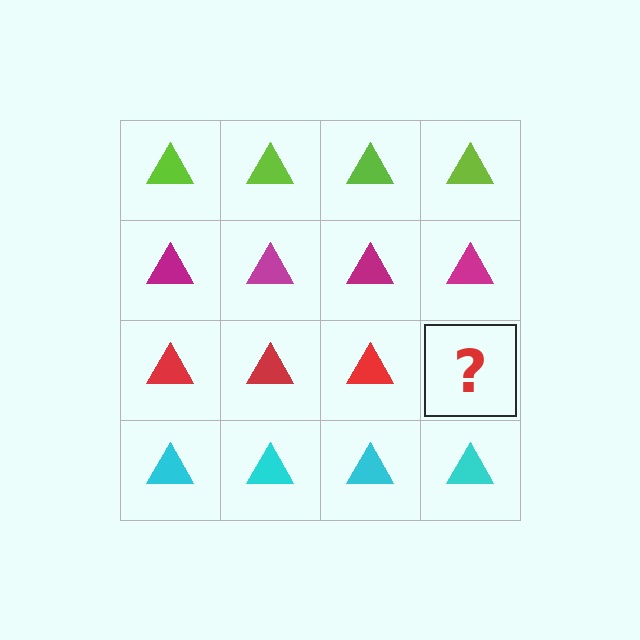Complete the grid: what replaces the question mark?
The question mark should be replaced with a red triangle.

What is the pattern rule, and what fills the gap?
The rule is that each row has a consistent color. The gap should be filled with a red triangle.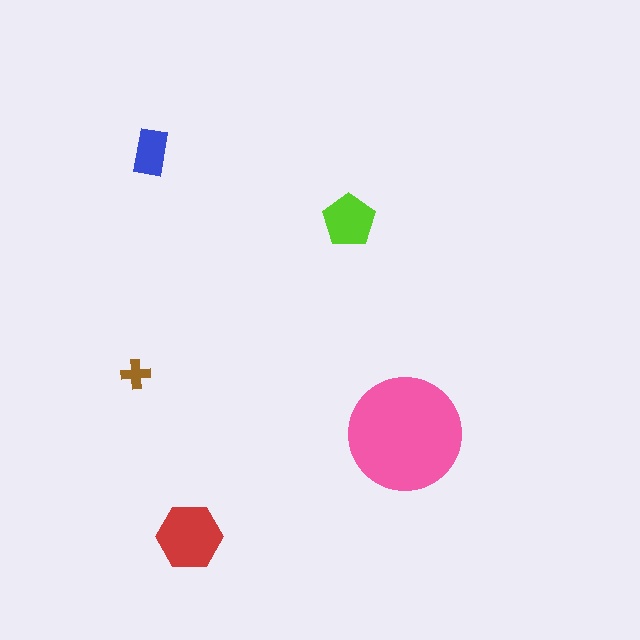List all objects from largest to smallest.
The pink circle, the red hexagon, the lime pentagon, the blue rectangle, the brown cross.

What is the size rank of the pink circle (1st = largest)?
1st.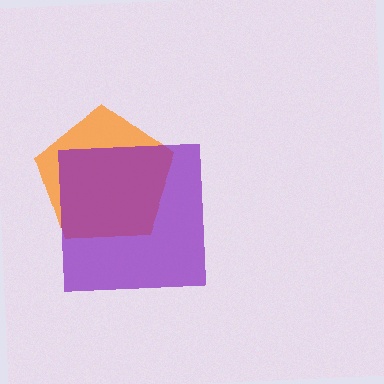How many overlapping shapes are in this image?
There are 2 overlapping shapes in the image.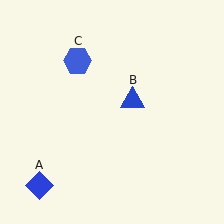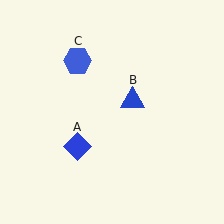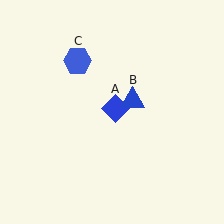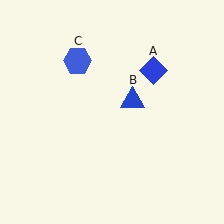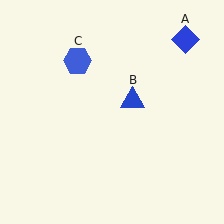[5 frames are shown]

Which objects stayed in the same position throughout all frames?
Blue triangle (object B) and blue hexagon (object C) remained stationary.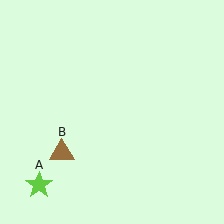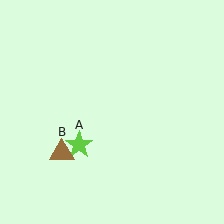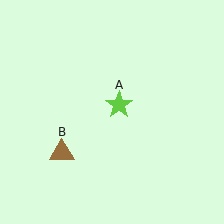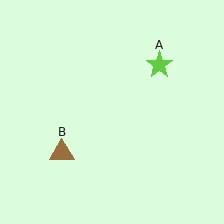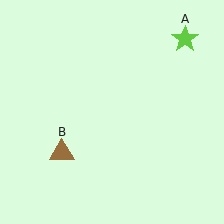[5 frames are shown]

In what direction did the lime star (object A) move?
The lime star (object A) moved up and to the right.